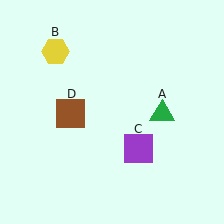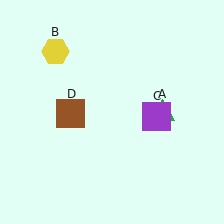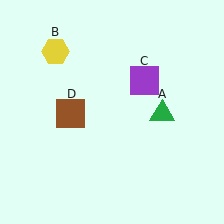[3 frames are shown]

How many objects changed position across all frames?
1 object changed position: purple square (object C).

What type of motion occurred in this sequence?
The purple square (object C) rotated counterclockwise around the center of the scene.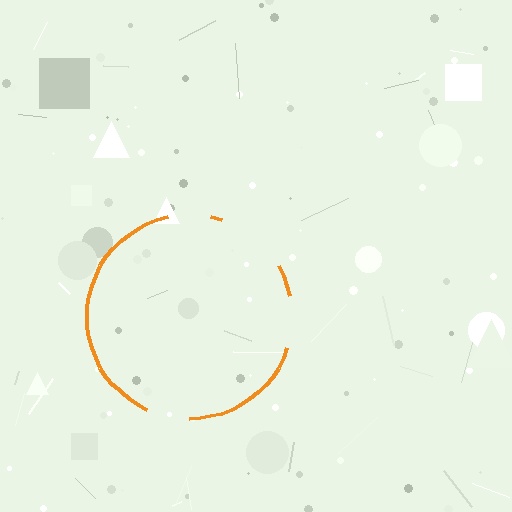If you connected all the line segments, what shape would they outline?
They would outline a circle.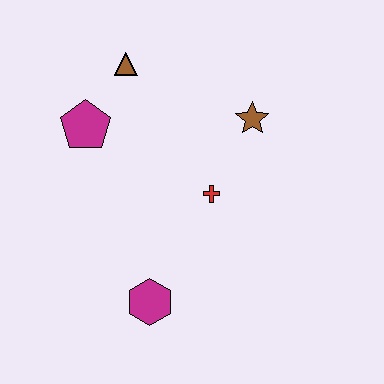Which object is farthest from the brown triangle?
The magenta hexagon is farthest from the brown triangle.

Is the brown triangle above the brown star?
Yes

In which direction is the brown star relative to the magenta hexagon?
The brown star is above the magenta hexagon.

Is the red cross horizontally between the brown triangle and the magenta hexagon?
No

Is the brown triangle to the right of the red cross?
No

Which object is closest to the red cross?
The brown star is closest to the red cross.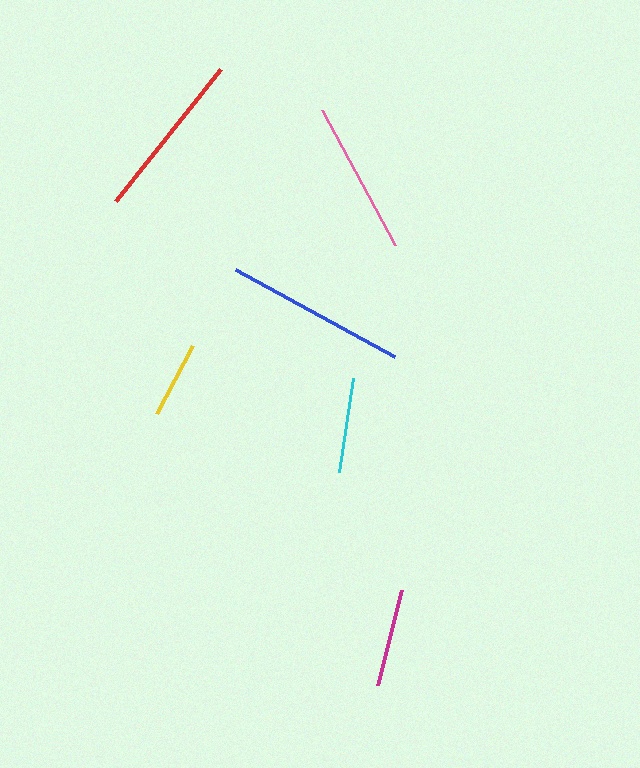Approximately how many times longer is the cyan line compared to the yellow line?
The cyan line is approximately 1.3 times the length of the yellow line.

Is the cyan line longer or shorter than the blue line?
The blue line is longer than the cyan line.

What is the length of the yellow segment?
The yellow segment is approximately 76 pixels long.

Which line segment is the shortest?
The yellow line is the shortest at approximately 76 pixels.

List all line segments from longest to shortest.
From longest to shortest: blue, red, pink, magenta, cyan, yellow.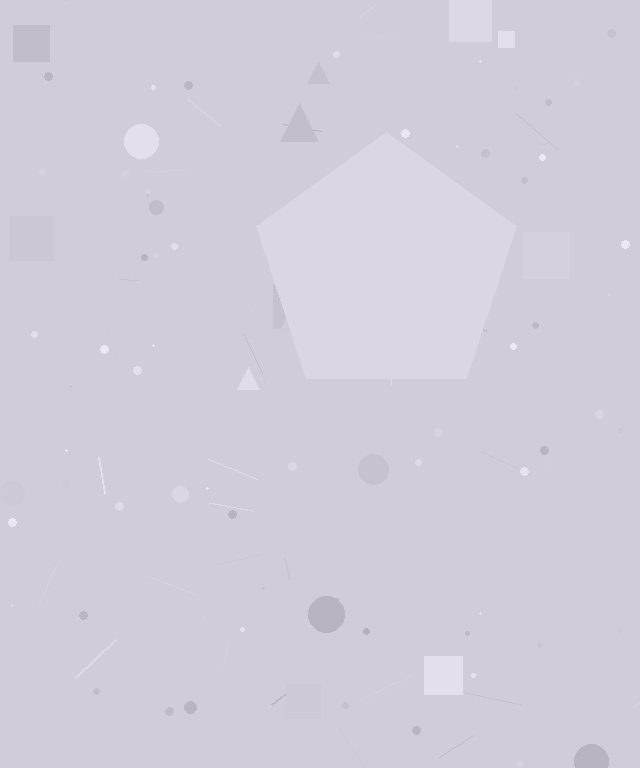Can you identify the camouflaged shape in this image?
The camouflaged shape is a pentagon.